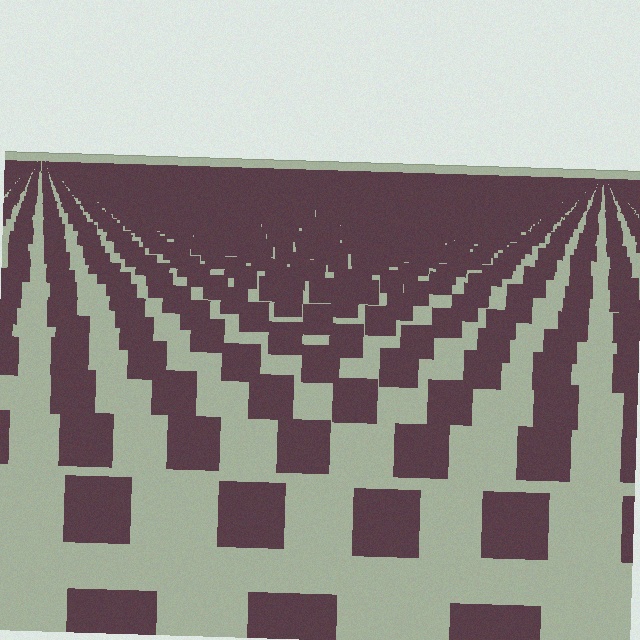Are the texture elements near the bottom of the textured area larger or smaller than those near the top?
Larger. Near the bottom, elements are closer to the viewer and appear at a bigger on-screen size.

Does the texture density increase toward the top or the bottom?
Density increases toward the top.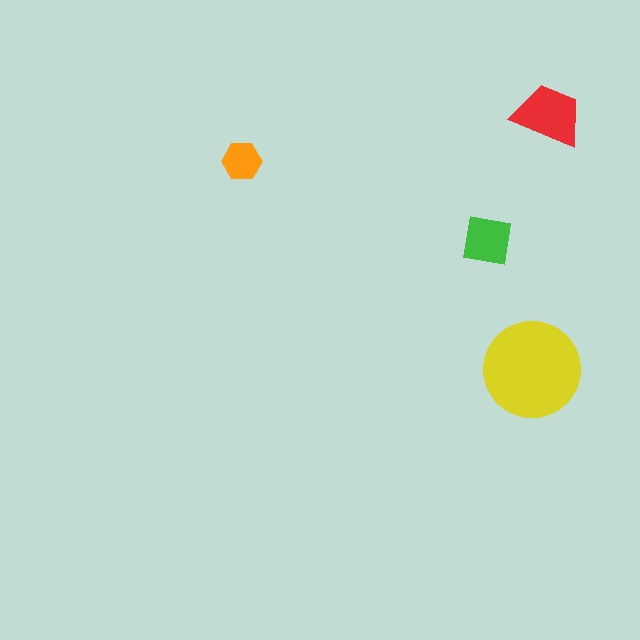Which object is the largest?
The yellow circle.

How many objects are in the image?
There are 4 objects in the image.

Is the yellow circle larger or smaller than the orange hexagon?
Larger.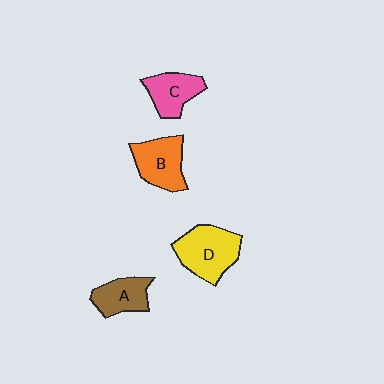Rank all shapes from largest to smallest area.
From largest to smallest: D (yellow), B (orange), C (pink), A (brown).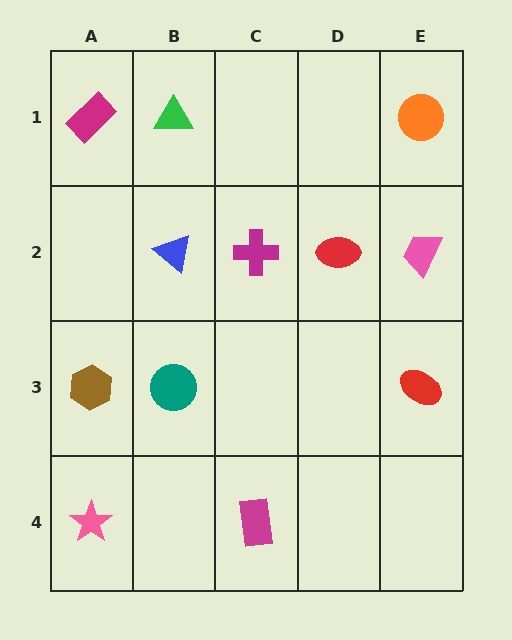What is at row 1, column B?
A green triangle.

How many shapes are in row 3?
3 shapes.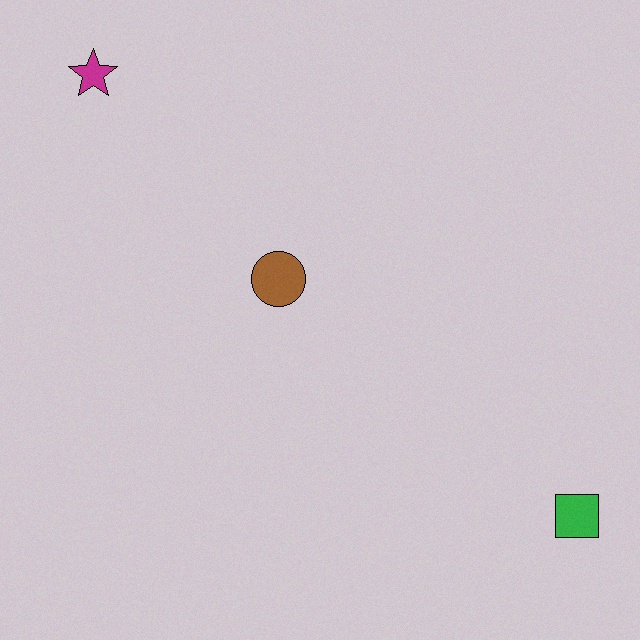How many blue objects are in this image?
There are no blue objects.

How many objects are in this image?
There are 3 objects.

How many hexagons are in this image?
There are no hexagons.